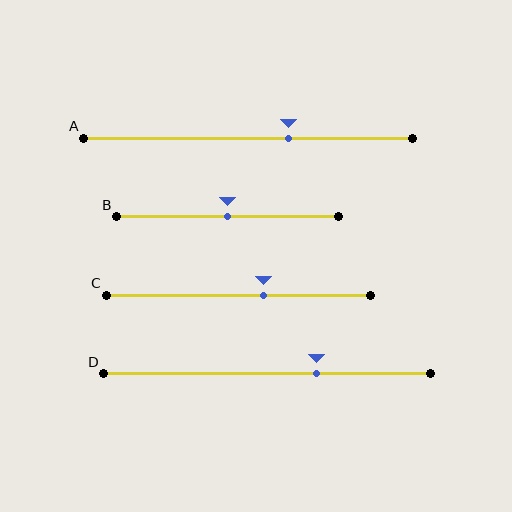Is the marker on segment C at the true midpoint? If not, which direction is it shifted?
No, the marker on segment C is shifted to the right by about 10% of the segment length.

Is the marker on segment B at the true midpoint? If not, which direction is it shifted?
Yes, the marker on segment B is at the true midpoint.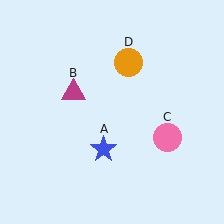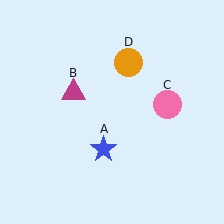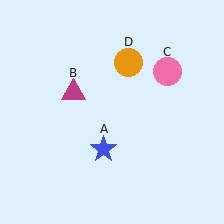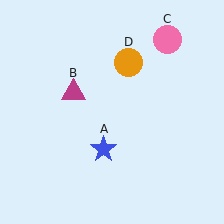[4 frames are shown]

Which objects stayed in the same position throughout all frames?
Blue star (object A) and magenta triangle (object B) and orange circle (object D) remained stationary.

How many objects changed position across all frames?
1 object changed position: pink circle (object C).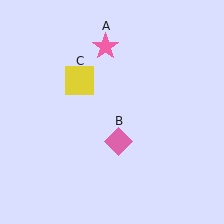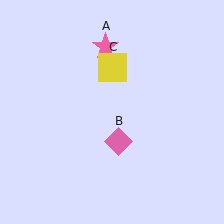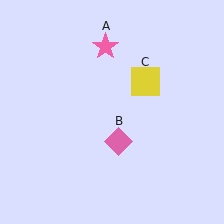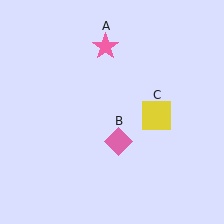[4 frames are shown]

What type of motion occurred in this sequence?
The yellow square (object C) rotated clockwise around the center of the scene.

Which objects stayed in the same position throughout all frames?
Pink star (object A) and pink diamond (object B) remained stationary.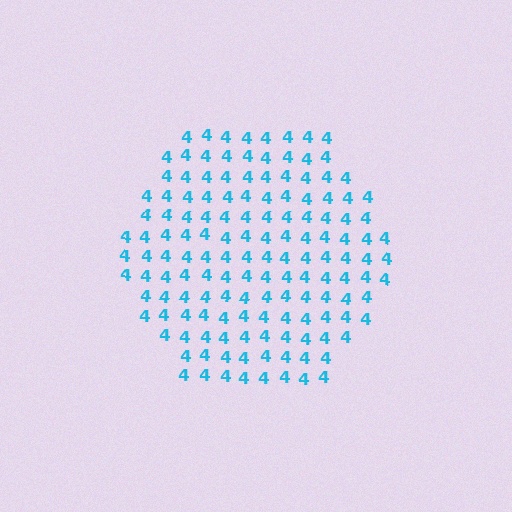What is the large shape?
The large shape is a hexagon.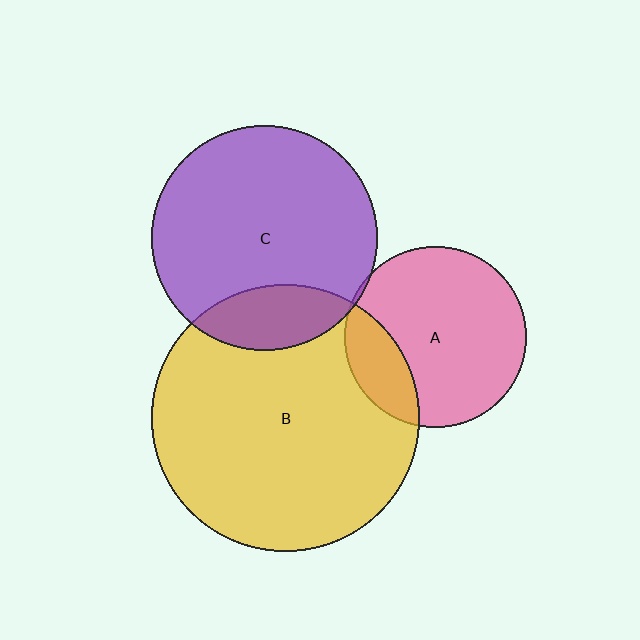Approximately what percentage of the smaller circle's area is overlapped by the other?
Approximately 5%.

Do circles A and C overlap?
Yes.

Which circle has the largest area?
Circle B (yellow).